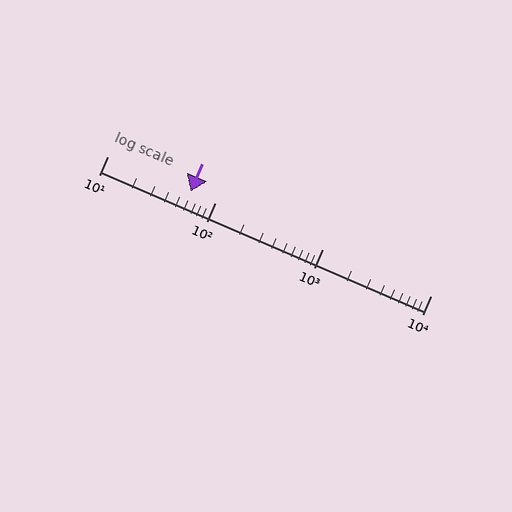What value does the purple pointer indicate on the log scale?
The pointer indicates approximately 59.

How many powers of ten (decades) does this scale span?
The scale spans 3 decades, from 10 to 10000.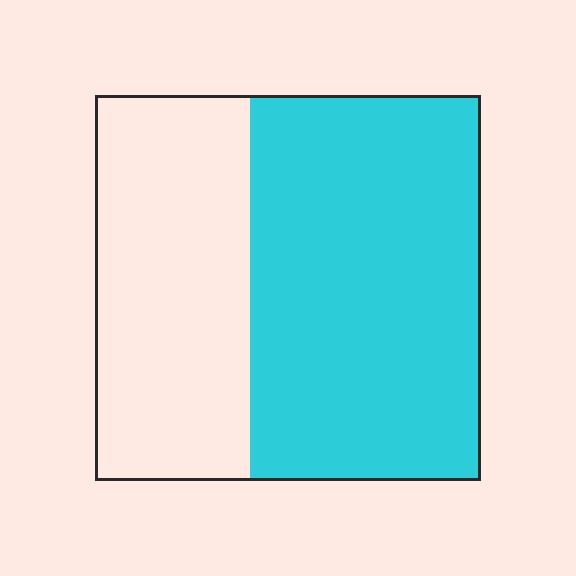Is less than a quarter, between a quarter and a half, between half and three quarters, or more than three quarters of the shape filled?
Between half and three quarters.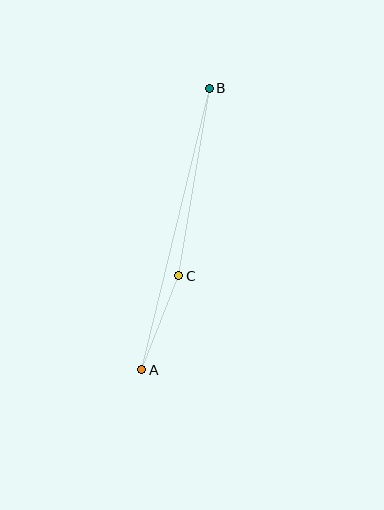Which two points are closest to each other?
Points A and C are closest to each other.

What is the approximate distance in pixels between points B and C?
The distance between B and C is approximately 190 pixels.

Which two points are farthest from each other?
Points A and B are farthest from each other.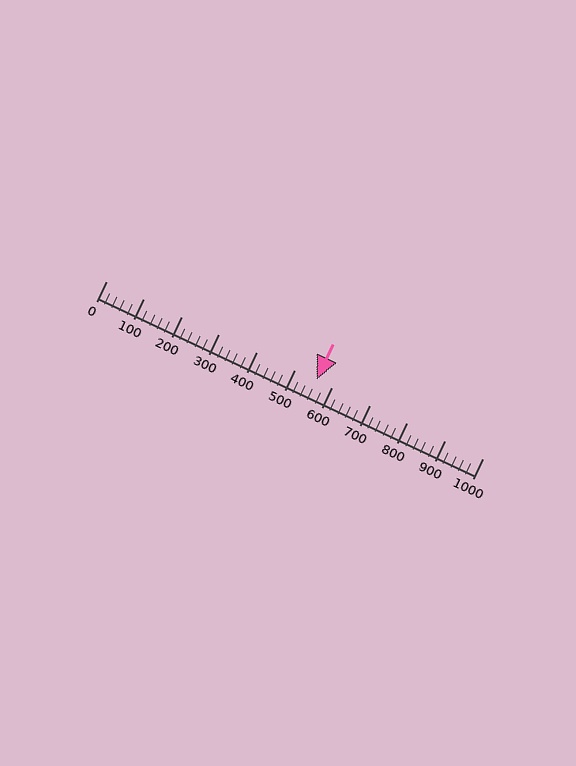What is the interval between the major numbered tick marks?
The major tick marks are spaced 100 units apart.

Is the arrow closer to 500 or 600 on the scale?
The arrow is closer to 600.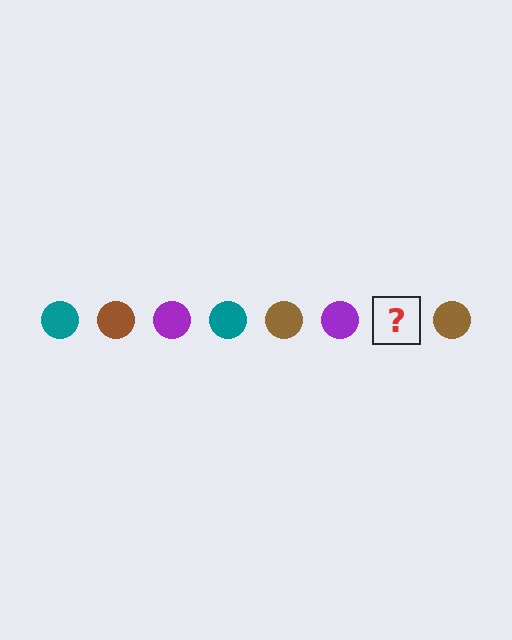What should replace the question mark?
The question mark should be replaced with a teal circle.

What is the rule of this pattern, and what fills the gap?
The rule is that the pattern cycles through teal, brown, purple circles. The gap should be filled with a teal circle.